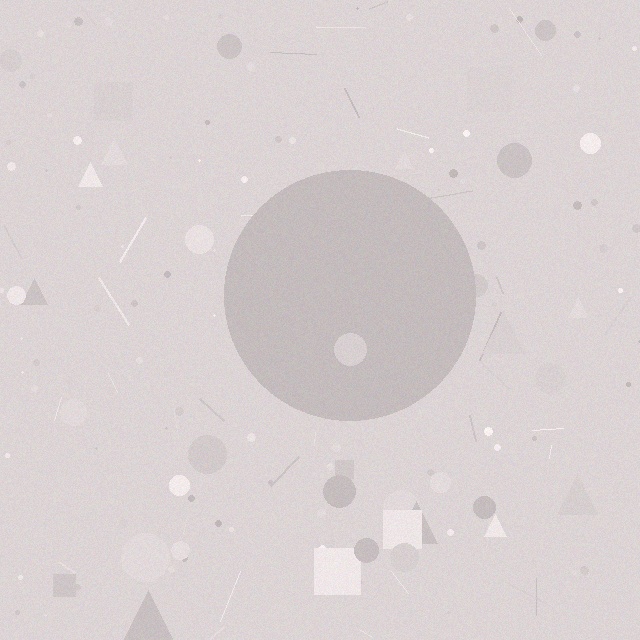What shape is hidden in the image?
A circle is hidden in the image.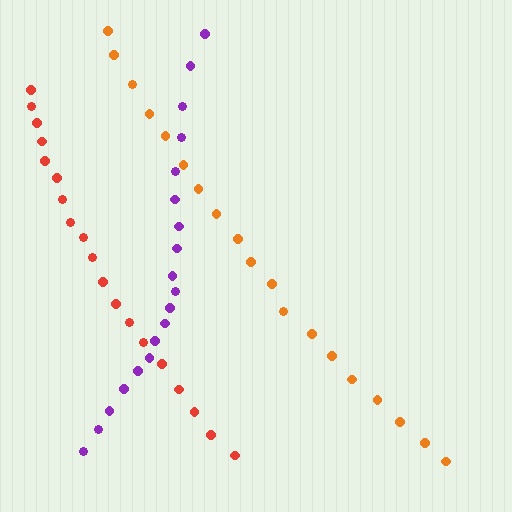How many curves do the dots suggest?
There are 3 distinct paths.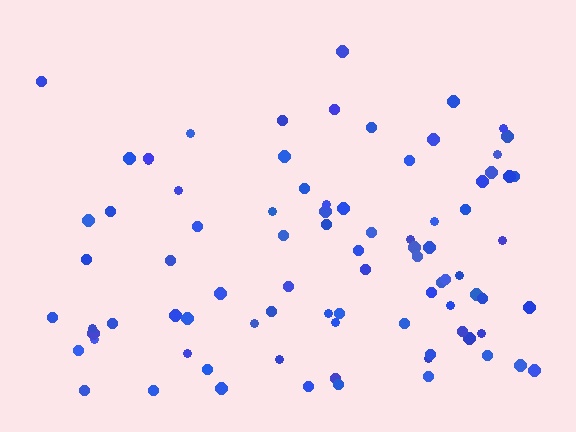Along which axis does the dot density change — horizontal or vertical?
Vertical.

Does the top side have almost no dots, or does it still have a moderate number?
Still a moderate number, just noticeably fewer than the bottom.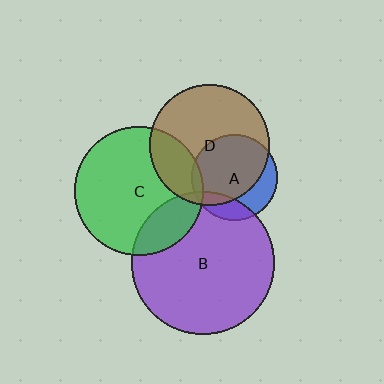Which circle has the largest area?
Circle B (purple).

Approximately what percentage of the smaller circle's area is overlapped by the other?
Approximately 70%.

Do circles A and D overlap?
Yes.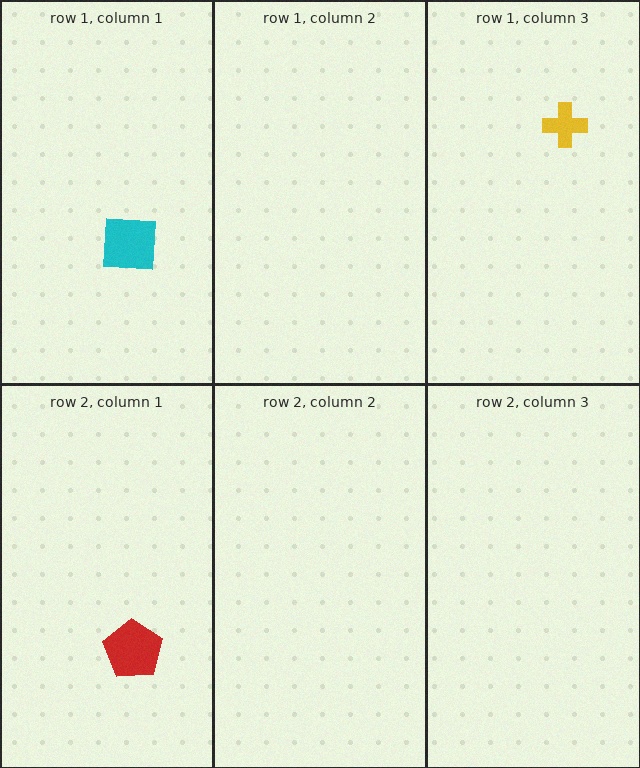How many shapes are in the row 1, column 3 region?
1.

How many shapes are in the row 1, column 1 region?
1.